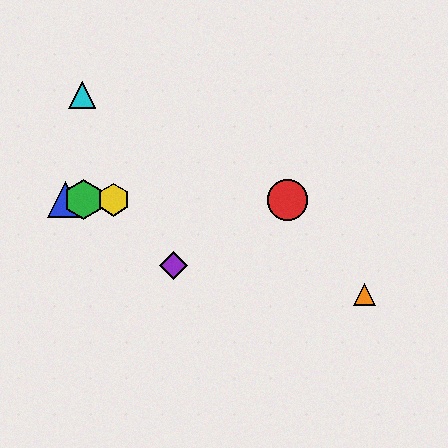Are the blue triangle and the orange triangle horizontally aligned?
No, the blue triangle is at y≈200 and the orange triangle is at y≈295.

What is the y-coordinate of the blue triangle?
The blue triangle is at y≈200.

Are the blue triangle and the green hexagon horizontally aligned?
Yes, both are at y≈200.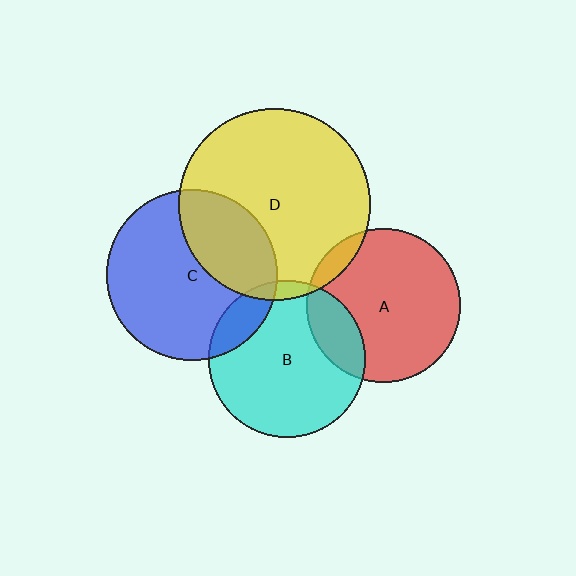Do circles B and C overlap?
Yes.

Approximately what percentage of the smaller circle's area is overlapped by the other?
Approximately 15%.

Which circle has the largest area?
Circle D (yellow).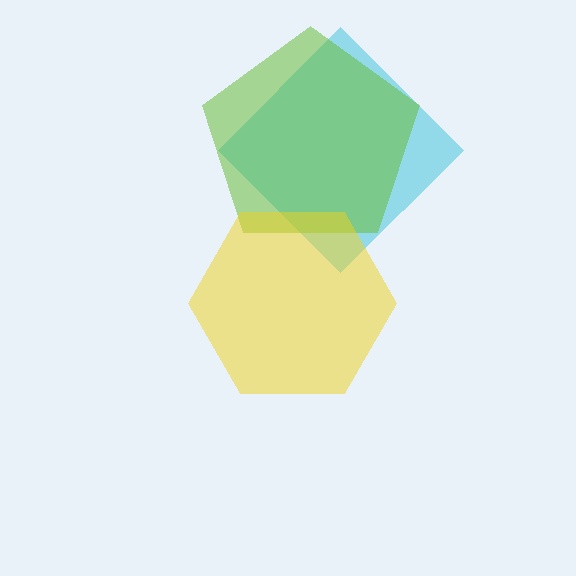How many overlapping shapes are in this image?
There are 3 overlapping shapes in the image.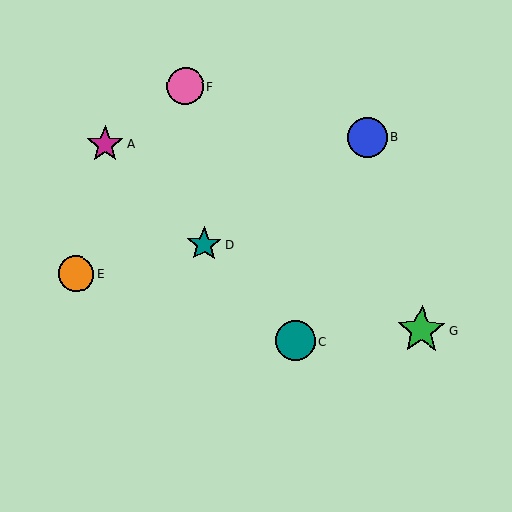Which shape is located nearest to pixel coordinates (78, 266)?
The orange circle (labeled E) at (76, 274) is nearest to that location.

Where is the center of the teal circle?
The center of the teal circle is at (296, 341).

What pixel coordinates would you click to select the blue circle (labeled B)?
Click at (367, 137) to select the blue circle B.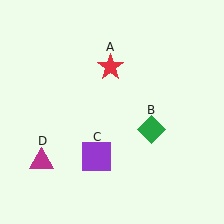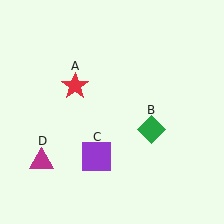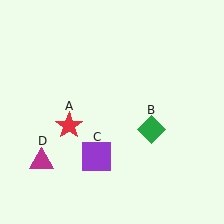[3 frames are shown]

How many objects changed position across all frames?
1 object changed position: red star (object A).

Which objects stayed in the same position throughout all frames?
Green diamond (object B) and purple square (object C) and magenta triangle (object D) remained stationary.